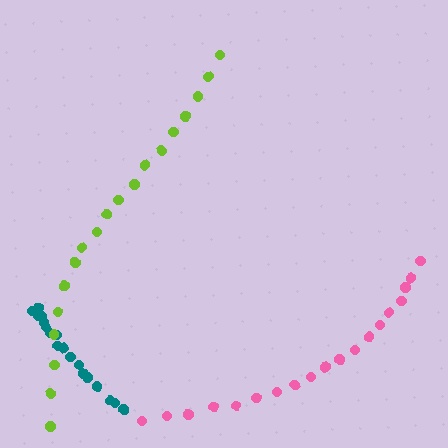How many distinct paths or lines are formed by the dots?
There are 3 distinct paths.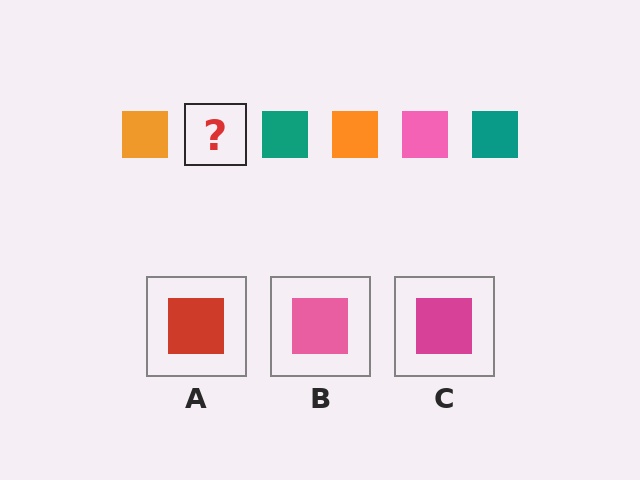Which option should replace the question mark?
Option B.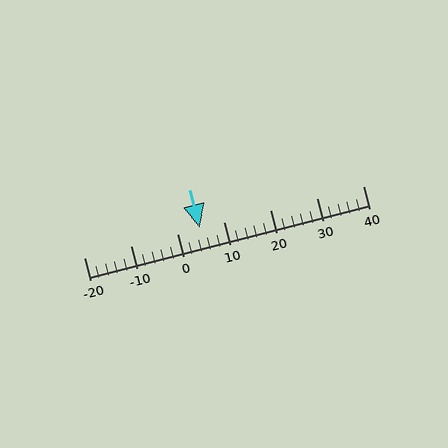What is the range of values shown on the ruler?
The ruler shows values from -20 to 40.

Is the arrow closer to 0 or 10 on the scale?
The arrow is closer to 0.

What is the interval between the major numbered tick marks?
The major tick marks are spaced 10 units apart.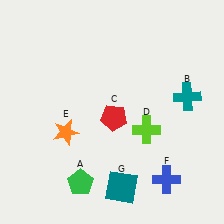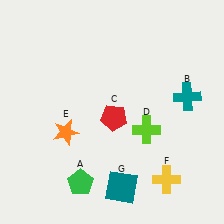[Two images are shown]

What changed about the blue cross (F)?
In Image 1, F is blue. In Image 2, it changed to yellow.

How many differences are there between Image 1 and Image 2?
There is 1 difference between the two images.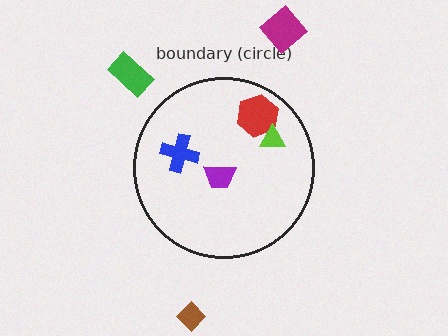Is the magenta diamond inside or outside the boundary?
Outside.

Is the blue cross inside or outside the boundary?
Inside.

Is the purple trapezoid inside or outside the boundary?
Inside.